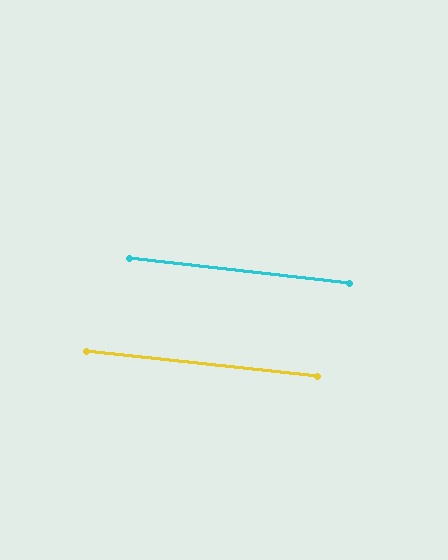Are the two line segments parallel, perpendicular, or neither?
Parallel — their directions differ by only 0.5°.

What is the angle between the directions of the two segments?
Approximately 1 degree.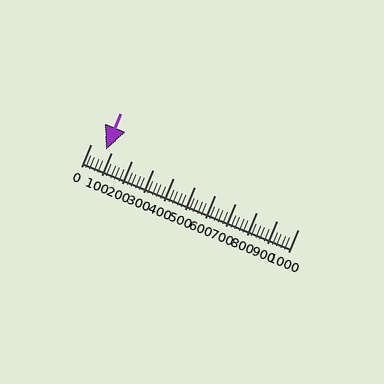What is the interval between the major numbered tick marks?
The major tick marks are spaced 100 units apart.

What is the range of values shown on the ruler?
The ruler shows values from 0 to 1000.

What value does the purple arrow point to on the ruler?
The purple arrow points to approximately 74.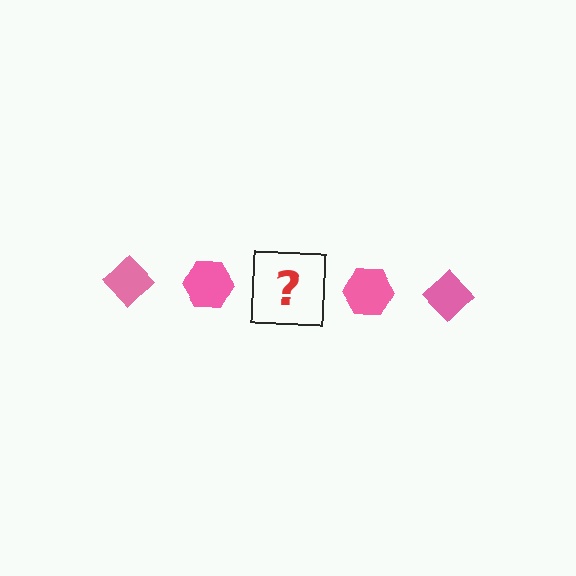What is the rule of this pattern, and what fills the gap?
The rule is that the pattern cycles through diamond, hexagon shapes in pink. The gap should be filled with a pink diamond.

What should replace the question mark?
The question mark should be replaced with a pink diamond.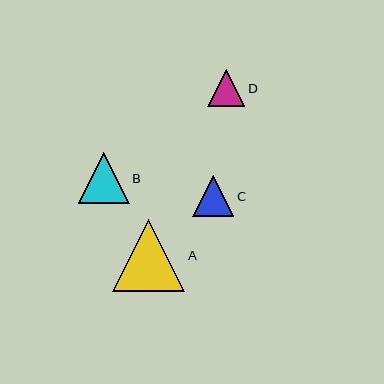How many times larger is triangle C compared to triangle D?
Triangle C is approximately 1.1 times the size of triangle D.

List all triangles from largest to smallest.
From largest to smallest: A, B, C, D.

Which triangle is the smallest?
Triangle D is the smallest with a size of approximately 37 pixels.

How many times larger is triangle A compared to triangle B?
Triangle A is approximately 1.4 times the size of triangle B.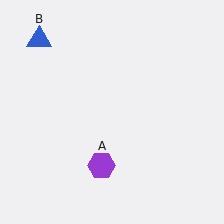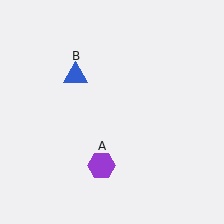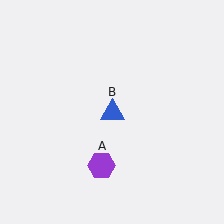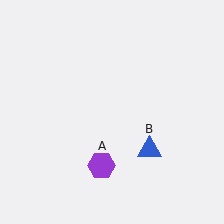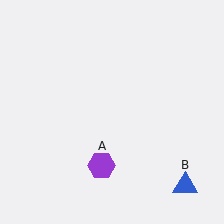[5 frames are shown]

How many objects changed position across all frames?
1 object changed position: blue triangle (object B).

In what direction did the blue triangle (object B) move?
The blue triangle (object B) moved down and to the right.